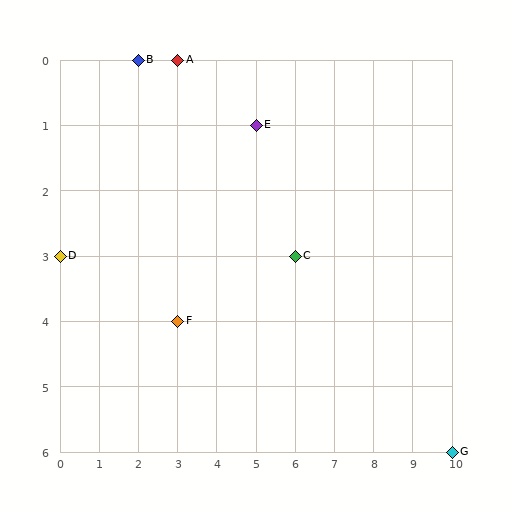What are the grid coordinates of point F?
Point F is at grid coordinates (3, 4).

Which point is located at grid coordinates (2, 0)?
Point B is at (2, 0).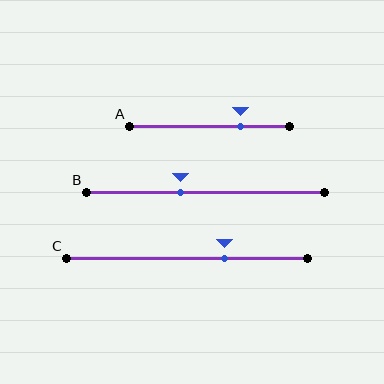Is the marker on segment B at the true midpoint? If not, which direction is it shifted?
No, the marker on segment B is shifted to the left by about 10% of the segment length.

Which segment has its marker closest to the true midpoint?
Segment B has its marker closest to the true midpoint.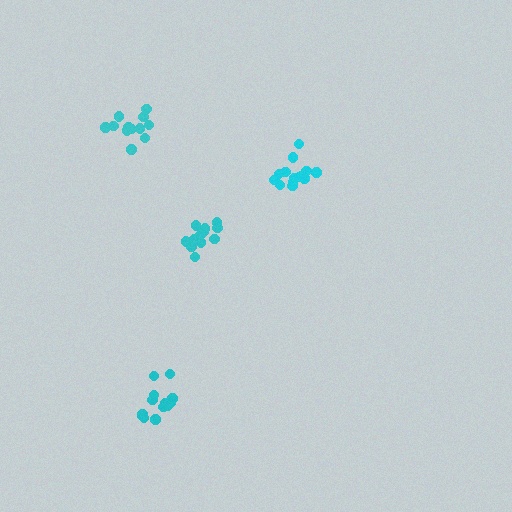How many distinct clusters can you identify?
There are 4 distinct clusters.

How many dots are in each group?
Group 1: 13 dots, Group 2: 14 dots, Group 3: 13 dots, Group 4: 12 dots (52 total).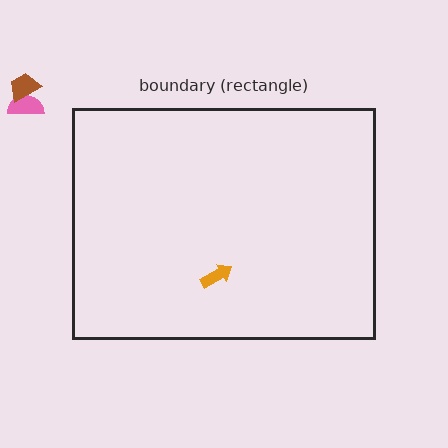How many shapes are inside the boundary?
1 inside, 2 outside.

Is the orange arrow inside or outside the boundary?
Inside.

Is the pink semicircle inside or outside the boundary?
Outside.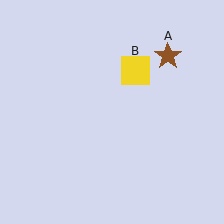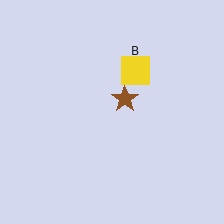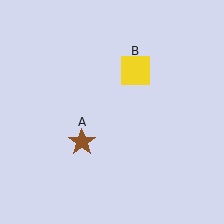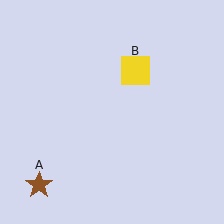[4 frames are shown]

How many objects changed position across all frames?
1 object changed position: brown star (object A).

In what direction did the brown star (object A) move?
The brown star (object A) moved down and to the left.